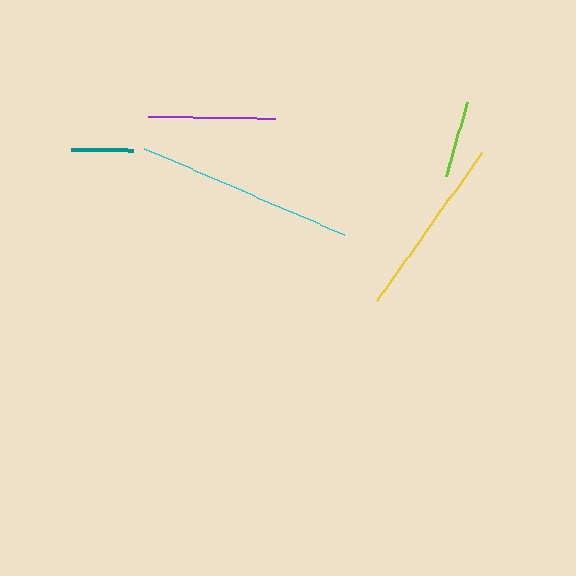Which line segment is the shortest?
The teal line is the shortest at approximately 63 pixels.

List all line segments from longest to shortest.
From longest to shortest: cyan, yellow, purple, lime, teal.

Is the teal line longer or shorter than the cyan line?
The cyan line is longer than the teal line.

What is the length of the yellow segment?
The yellow segment is approximately 183 pixels long.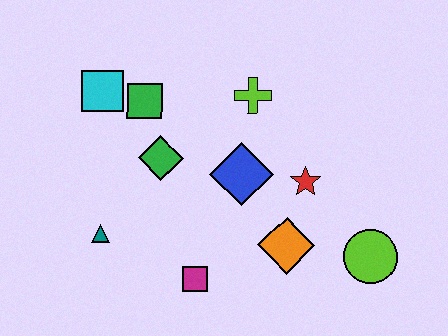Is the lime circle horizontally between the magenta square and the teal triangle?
No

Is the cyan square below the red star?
No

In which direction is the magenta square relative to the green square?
The magenta square is below the green square.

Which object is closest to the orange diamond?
The red star is closest to the orange diamond.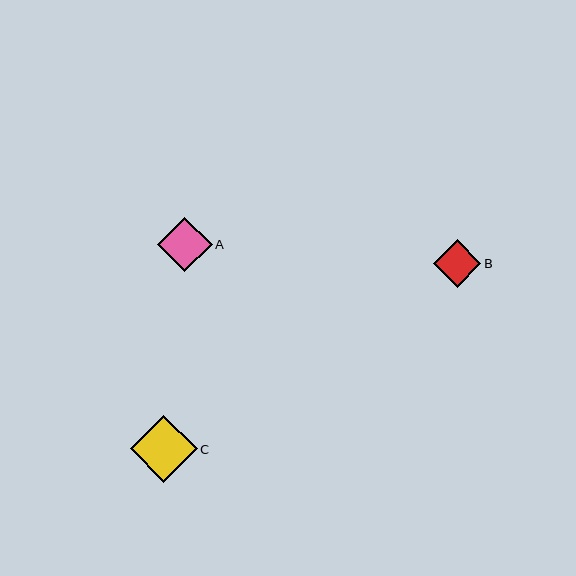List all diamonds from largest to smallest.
From largest to smallest: C, A, B.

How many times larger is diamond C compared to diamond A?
Diamond C is approximately 1.2 times the size of diamond A.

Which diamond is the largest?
Diamond C is the largest with a size of approximately 67 pixels.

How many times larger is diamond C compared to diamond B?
Diamond C is approximately 1.4 times the size of diamond B.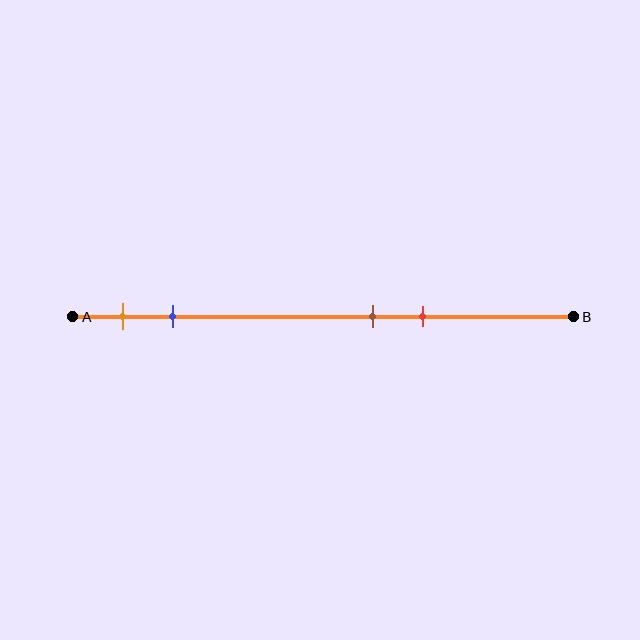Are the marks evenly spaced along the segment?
No, the marks are not evenly spaced.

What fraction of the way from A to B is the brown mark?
The brown mark is approximately 60% (0.6) of the way from A to B.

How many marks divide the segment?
There are 4 marks dividing the segment.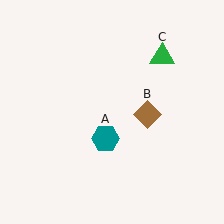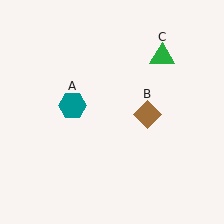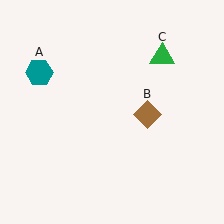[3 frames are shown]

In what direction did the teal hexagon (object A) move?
The teal hexagon (object A) moved up and to the left.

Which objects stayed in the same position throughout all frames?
Brown diamond (object B) and green triangle (object C) remained stationary.